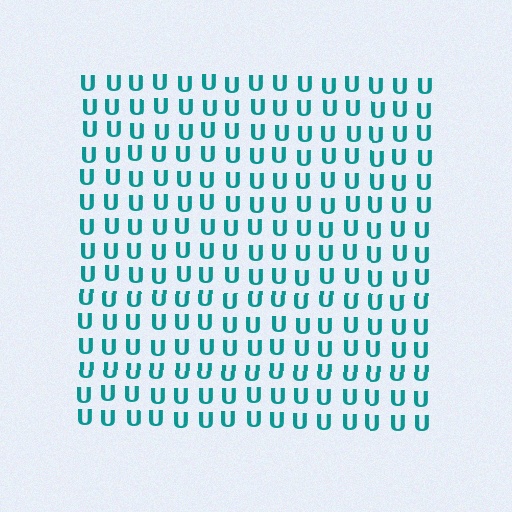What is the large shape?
The large shape is a square.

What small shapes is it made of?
It is made of small letter U's.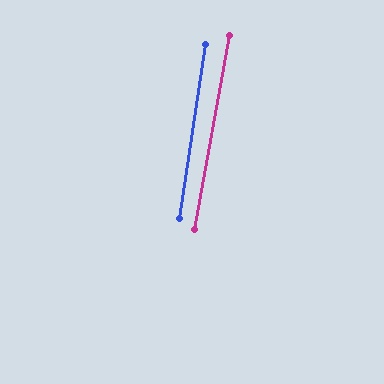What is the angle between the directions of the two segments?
Approximately 2 degrees.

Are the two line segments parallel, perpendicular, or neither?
Parallel — their directions differ by only 1.9°.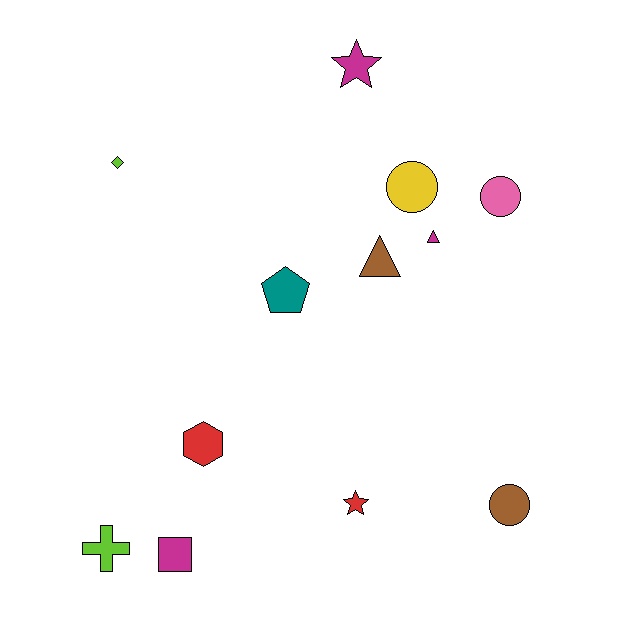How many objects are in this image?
There are 12 objects.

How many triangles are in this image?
There are 2 triangles.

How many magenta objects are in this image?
There are 3 magenta objects.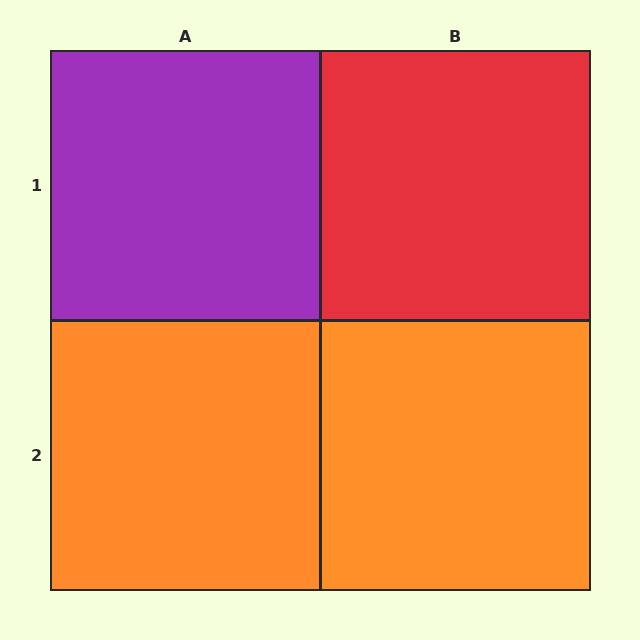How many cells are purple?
1 cell is purple.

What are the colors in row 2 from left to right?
Orange, orange.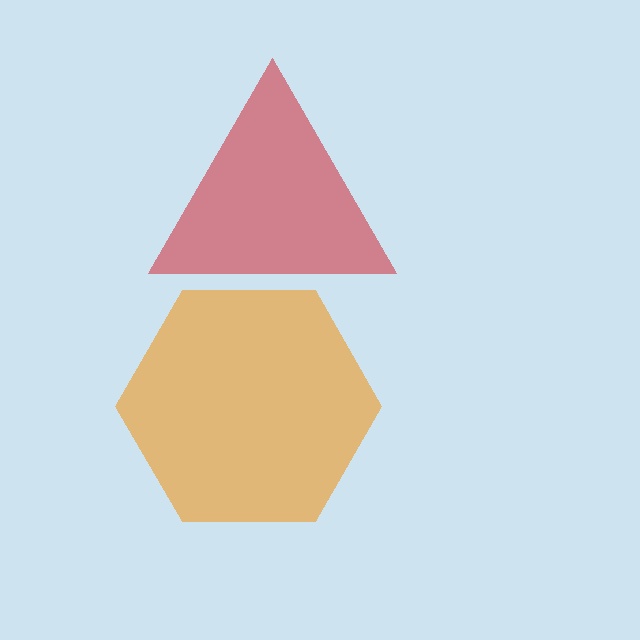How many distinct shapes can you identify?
There are 2 distinct shapes: an orange hexagon, a red triangle.